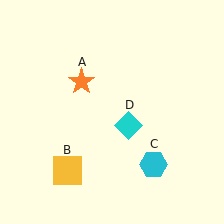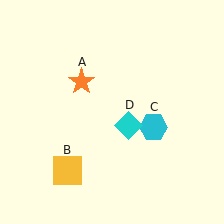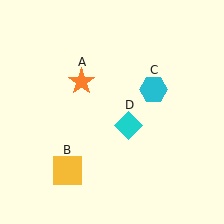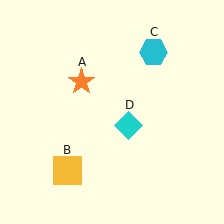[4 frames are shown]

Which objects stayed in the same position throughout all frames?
Orange star (object A) and yellow square (object B) and cyan diamond (object D) remained stationary.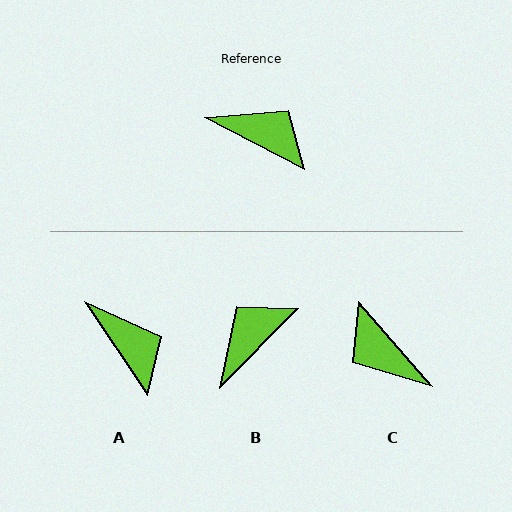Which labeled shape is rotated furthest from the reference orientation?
C, about 158 degrees away.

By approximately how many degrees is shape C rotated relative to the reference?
Approximately 158 degrees counter-clockwise.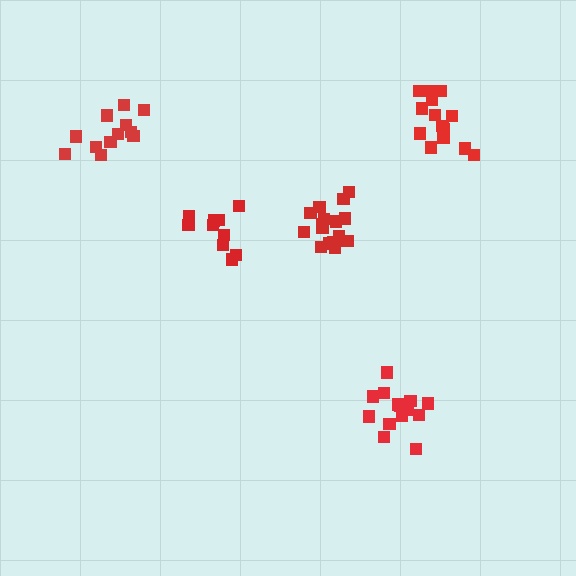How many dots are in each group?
Group 1: 14 dots, Group 2: 10 dots, Group 3: 16 dots, Group 4: 12 dots, Group 5: 15 dots (67 total).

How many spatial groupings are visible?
There are 5 spatial groupings.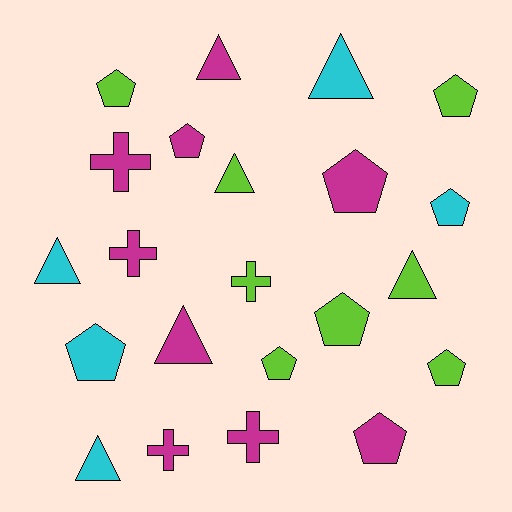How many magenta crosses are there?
There are 4 magenta crosses.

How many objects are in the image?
There are 22 objects.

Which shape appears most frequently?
Pentagon, with 10 objects.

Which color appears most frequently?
Magenta, with 9 objects.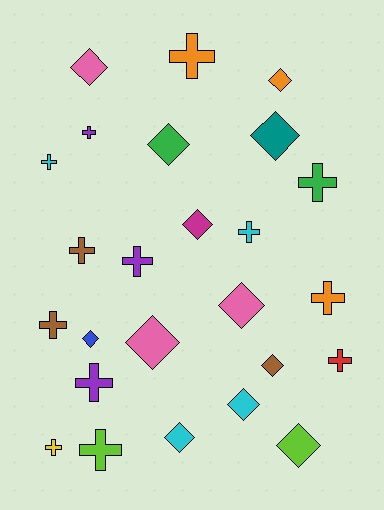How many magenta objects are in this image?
There is 1 magenta object.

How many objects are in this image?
There are 25 objects.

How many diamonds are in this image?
There are 12 diamonds.